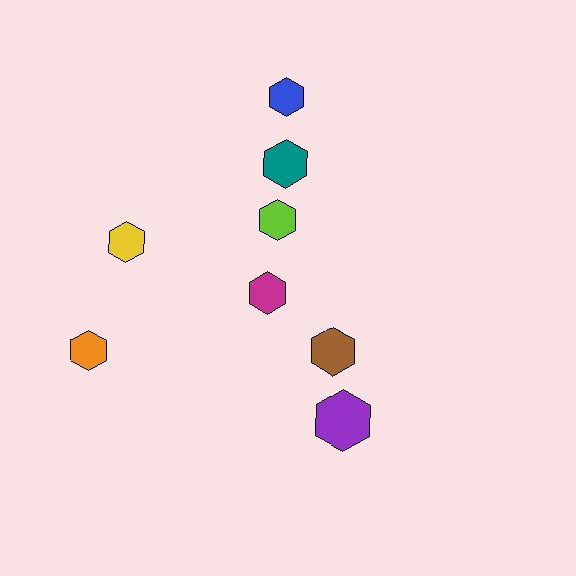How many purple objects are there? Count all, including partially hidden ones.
There is 1 purple object.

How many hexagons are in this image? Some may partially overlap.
There are 8 hexagons.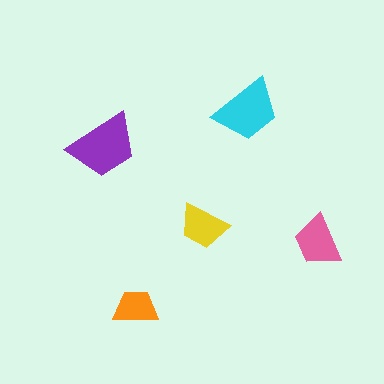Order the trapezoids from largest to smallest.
the purple one, the cyan one, the pink one, the yellow one, the orange one.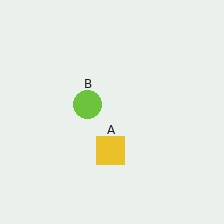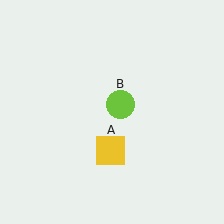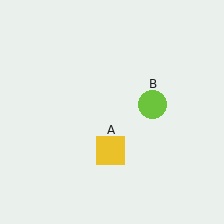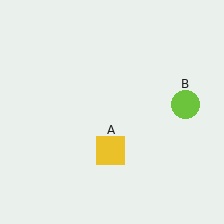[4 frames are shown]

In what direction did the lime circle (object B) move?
The lime circle (object B) moved right.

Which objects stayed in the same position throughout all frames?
Yellow square (object A) remained stationary.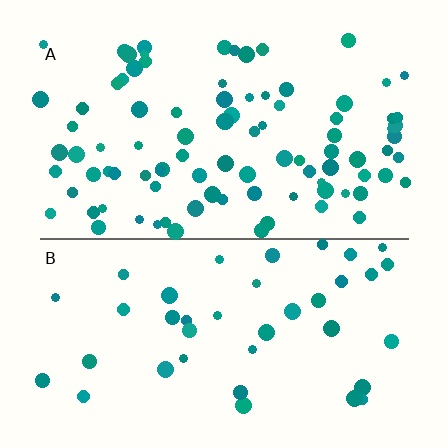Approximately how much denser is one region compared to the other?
Approximately 2.3× — region A over region B.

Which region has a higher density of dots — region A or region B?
A (the top).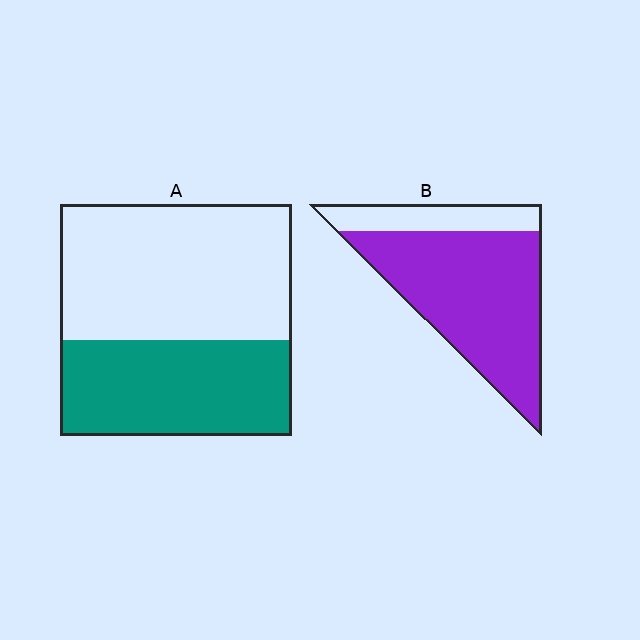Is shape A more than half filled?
No.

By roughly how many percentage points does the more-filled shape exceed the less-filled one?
By roughly 35 percentage points (B over A).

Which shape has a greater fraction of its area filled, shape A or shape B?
Shape B.